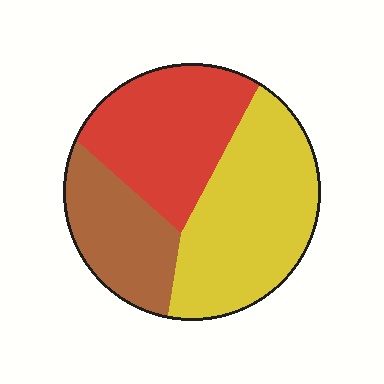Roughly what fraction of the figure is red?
Red takes up about one third (1/3) of the figure.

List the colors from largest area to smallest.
From largest to smallest: yellow, red, brown.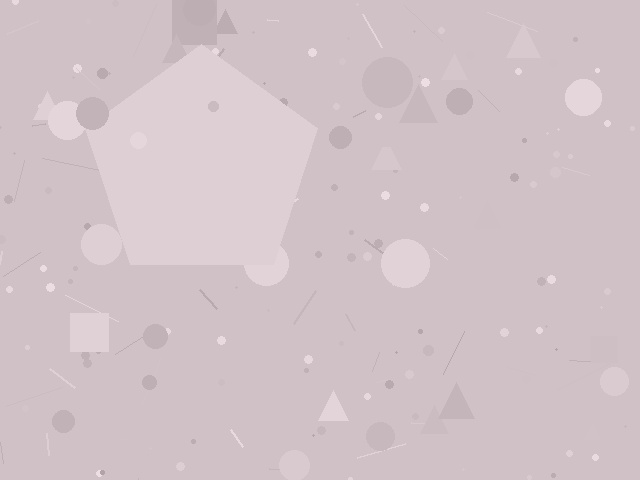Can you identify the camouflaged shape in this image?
The camouflaged shape is a pentagon.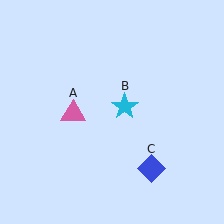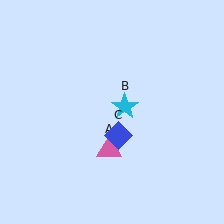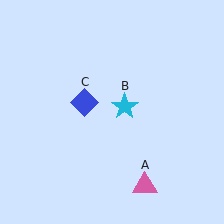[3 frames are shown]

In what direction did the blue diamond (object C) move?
The blue diamond (object C) moved up and to the left.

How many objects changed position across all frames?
2 objects changed position: pink triangle (object A), blue diamond (object C).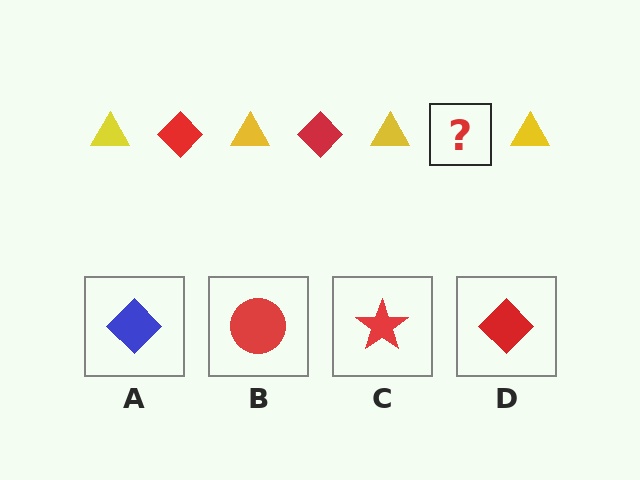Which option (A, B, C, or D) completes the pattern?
D.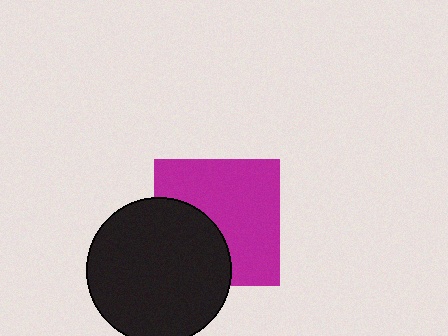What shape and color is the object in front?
The object in front is a black circle.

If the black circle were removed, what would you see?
You would see the complete magenta square.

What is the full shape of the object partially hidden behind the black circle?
The partially hidden object is a magenta square.